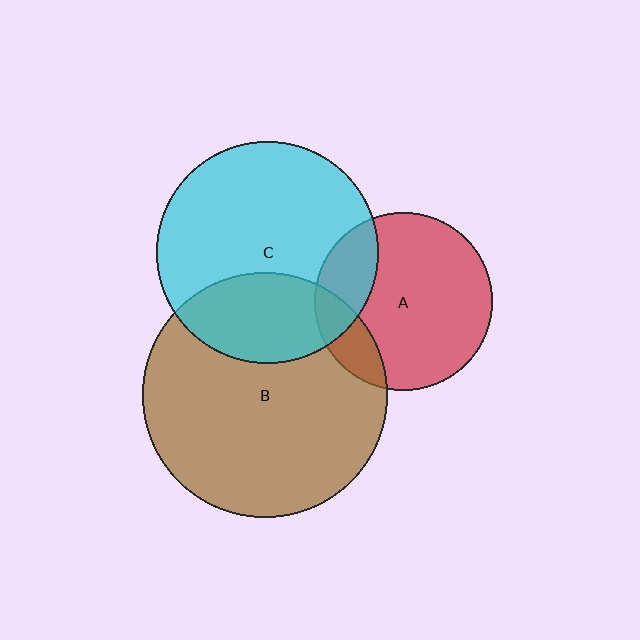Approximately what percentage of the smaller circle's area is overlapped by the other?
Approximately 20%.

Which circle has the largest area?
Circle B (brown).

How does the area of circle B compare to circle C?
Approximately 1.2 times.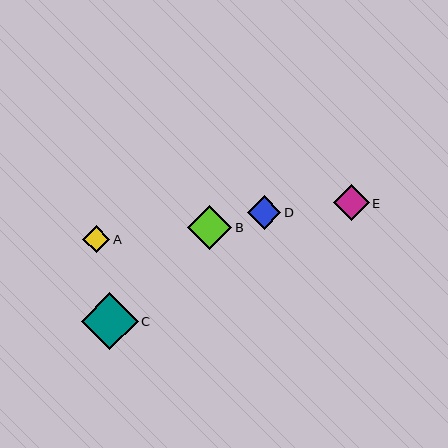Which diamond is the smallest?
Diamond A is the smallest with a size of approximately 27 pixels.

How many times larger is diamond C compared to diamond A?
Diamond C is approximately 2.1 times the size of diamond A.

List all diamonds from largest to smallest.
From largest to smallest: C, B, E, D, A.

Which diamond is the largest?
Diamond C is the largest with a size of approximately 57 pixels.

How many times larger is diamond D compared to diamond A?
Diamond D is approximately 1.2 times the size of diamond A.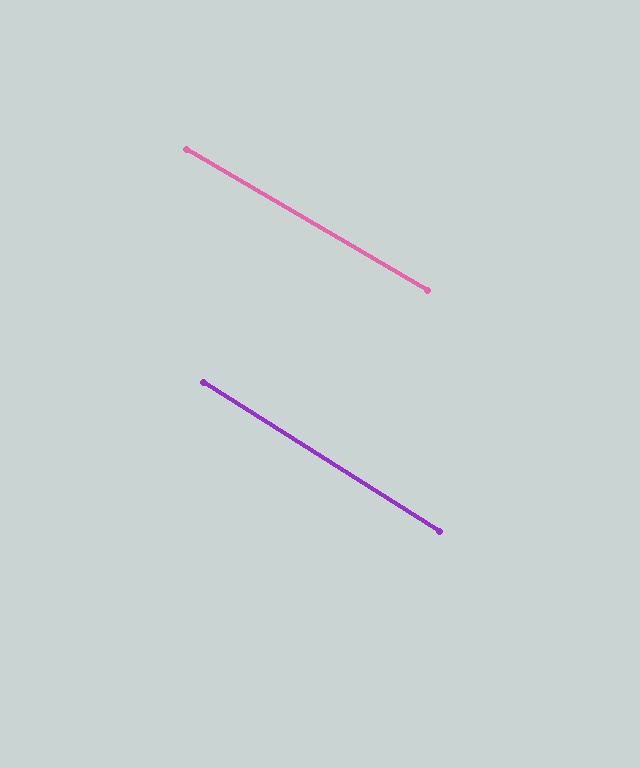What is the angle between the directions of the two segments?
Approximately 2 degrees.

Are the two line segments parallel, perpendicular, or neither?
Parallel — their directions differ by only 2.0°.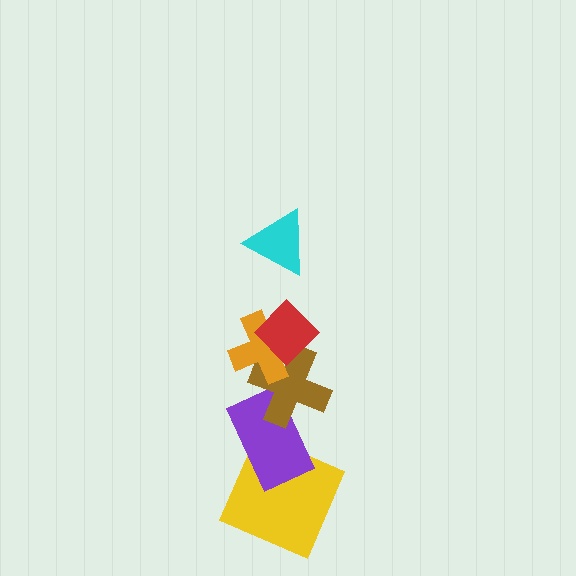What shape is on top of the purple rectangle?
The brown cross is on top of the purple rectangle.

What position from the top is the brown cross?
The brown cross is 4th from the top.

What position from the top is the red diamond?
The red diamond is 2nd from the top.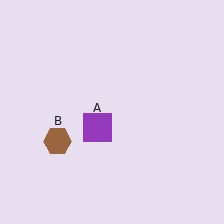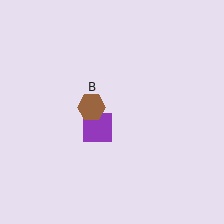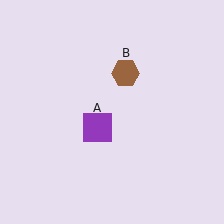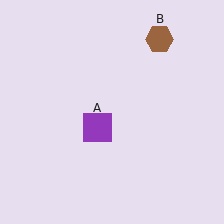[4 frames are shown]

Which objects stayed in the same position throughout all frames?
Purple square (object A) remained stationary.